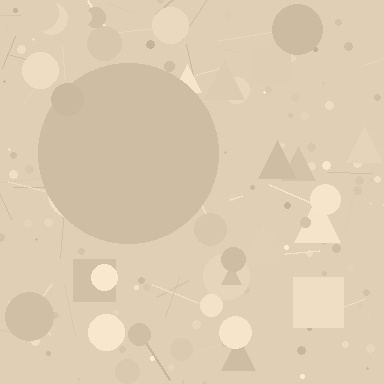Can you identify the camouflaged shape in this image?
The camouflaged shape is a circle.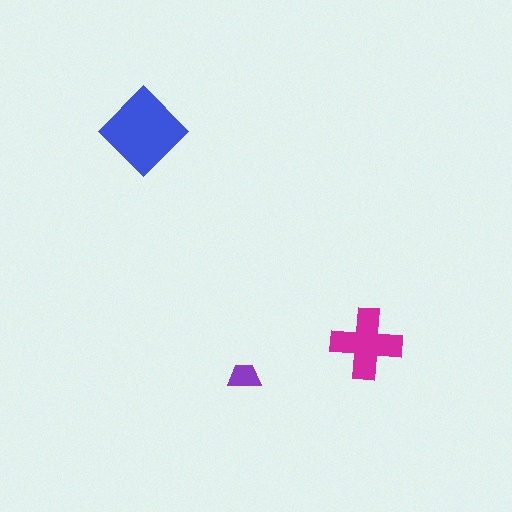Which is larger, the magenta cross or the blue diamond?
The blue diamond.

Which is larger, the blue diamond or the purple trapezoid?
The blue diamond.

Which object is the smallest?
The purple trapezoid.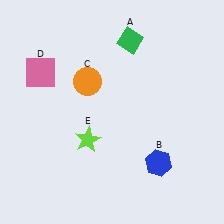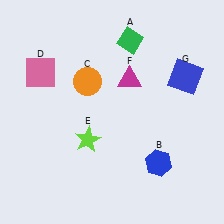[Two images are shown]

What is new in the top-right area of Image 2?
A blue square (G) was added in the top-right area of Image 2.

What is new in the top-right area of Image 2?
A magenta triangle (F) was added in the top-right area of Image 2.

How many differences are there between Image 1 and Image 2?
There are 2 differences between the two images.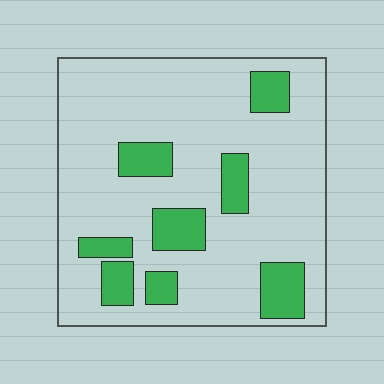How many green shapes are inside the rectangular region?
8.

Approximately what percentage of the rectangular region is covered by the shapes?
Approximately 20%.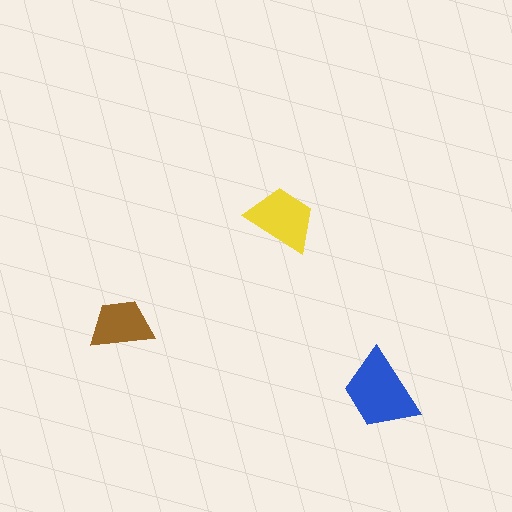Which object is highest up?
The yellow trapezoid is topmost.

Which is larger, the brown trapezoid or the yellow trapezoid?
The yellow one.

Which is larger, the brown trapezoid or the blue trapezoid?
The blue one.